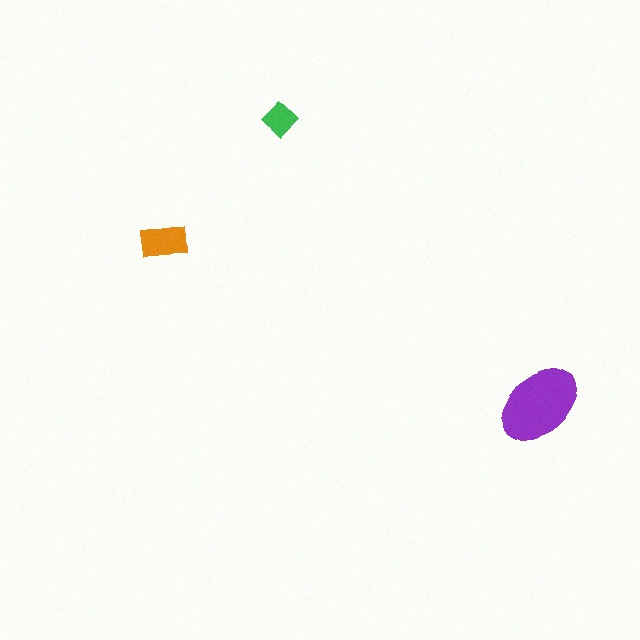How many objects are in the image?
There are 3 objects in the image.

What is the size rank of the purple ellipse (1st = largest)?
1st.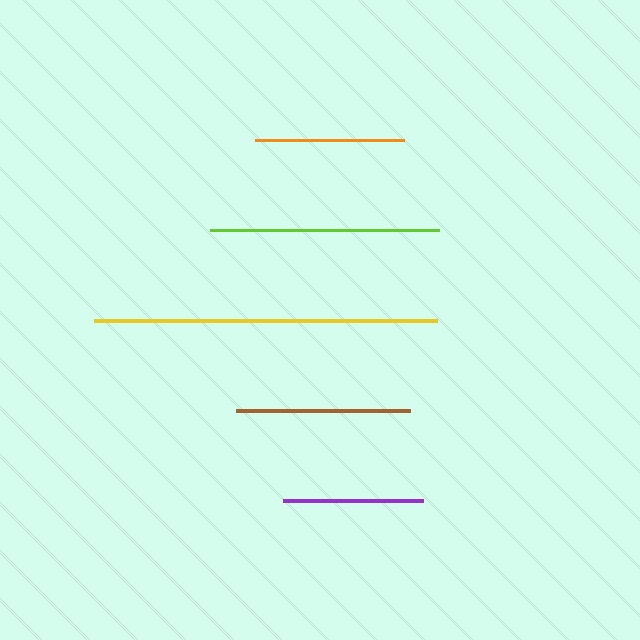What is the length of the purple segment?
The purple segment is approximately 140 pixels long.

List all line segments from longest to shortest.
From longest to shortest: yellow, lime, brown, orange, purple.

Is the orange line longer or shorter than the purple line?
The orange line is longer than the purple line.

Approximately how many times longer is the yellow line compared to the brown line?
The yellow line is approximately 2.0 times the length of the brown line.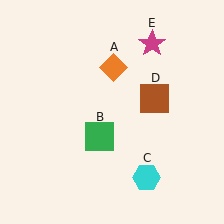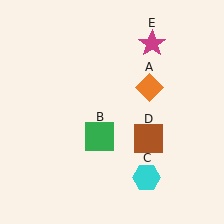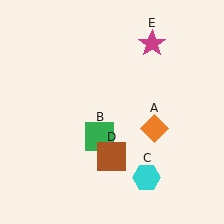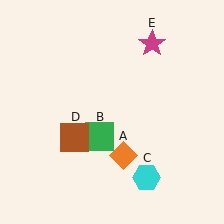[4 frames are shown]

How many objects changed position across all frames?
2 objects changed position: orange diamond (object A), brown square (object D).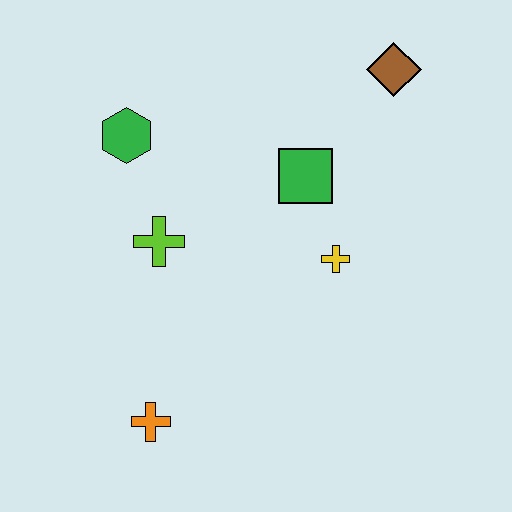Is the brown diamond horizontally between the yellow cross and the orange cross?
No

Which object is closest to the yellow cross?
The green square is closest to the yellow cross.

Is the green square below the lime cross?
No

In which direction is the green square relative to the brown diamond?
The green square is below the brown diamond.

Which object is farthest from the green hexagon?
The orange cross is farthest from the green hexagon.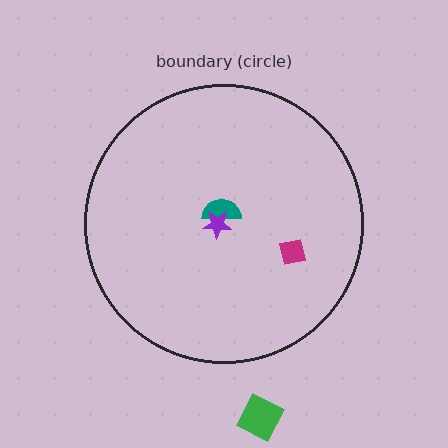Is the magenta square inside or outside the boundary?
Inside.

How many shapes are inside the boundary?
3 inside, 1 outside.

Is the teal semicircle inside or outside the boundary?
Inside.